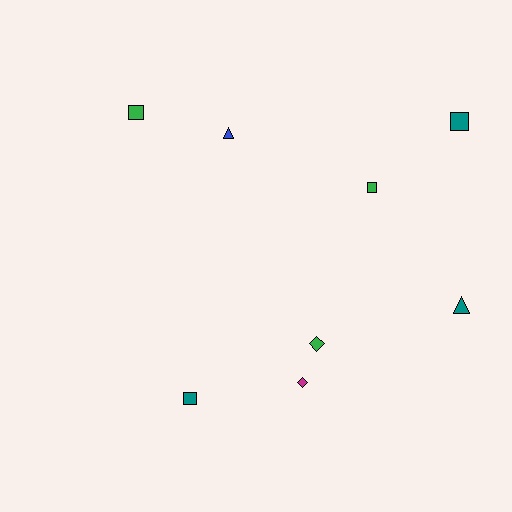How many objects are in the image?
There are 8 objects.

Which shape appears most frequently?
Square, with 4 objects.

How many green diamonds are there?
There is 1 green diamond.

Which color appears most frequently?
Green, with 3 objects.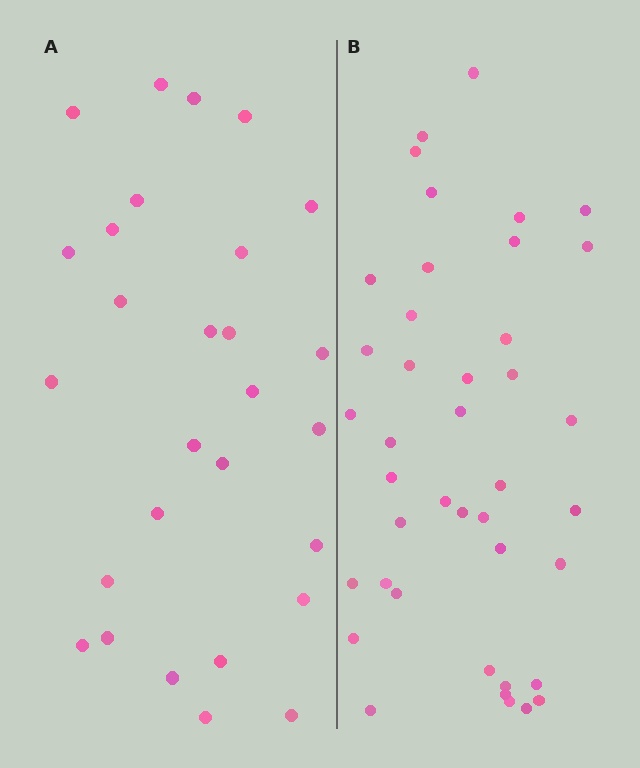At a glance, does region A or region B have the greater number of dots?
Region B (the right region) has more dots.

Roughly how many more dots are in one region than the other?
Region B has approximately 15 more dots than region A.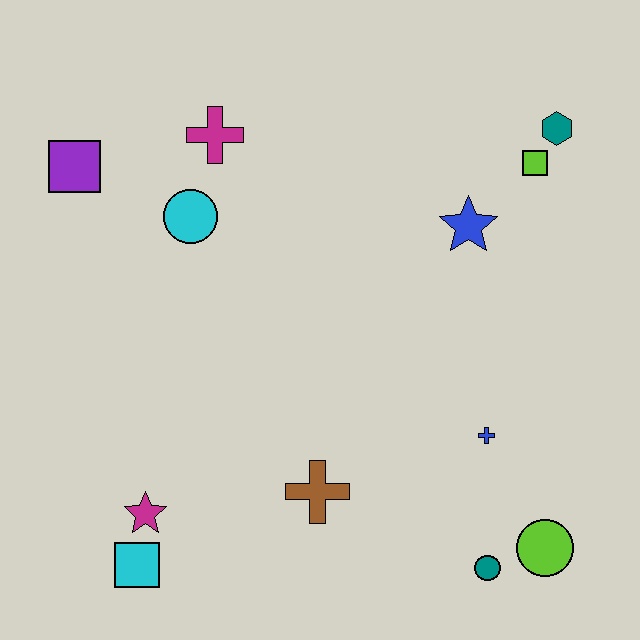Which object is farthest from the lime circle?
The purple square is farthest from the lime circle.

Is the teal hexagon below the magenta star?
No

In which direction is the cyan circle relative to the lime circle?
The cyan circle is to the left of the lime circle.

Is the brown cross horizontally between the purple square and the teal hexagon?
Yes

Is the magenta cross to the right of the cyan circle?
Yes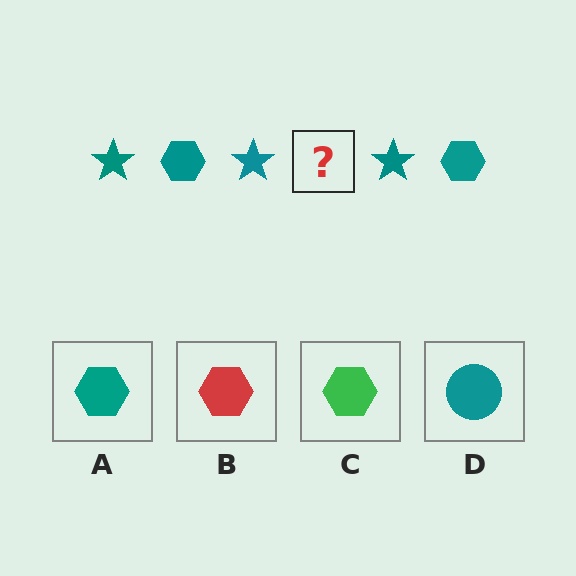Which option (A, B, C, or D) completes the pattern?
A.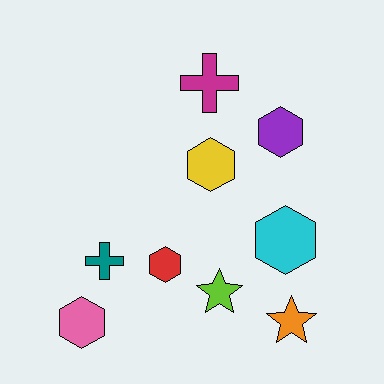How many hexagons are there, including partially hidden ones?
There are 5 hexagons.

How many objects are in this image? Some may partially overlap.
There are 9 objects.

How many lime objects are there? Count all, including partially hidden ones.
There is 1 lime object.